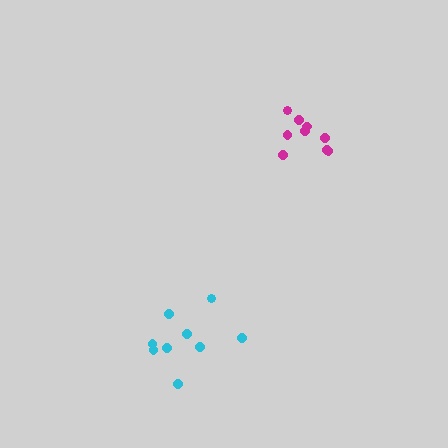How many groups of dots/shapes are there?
There are 2 groups.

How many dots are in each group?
Group 1: 9 dots, Group 2: 9 dots (18 total).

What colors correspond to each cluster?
The clusters are colored: magenta, cyan.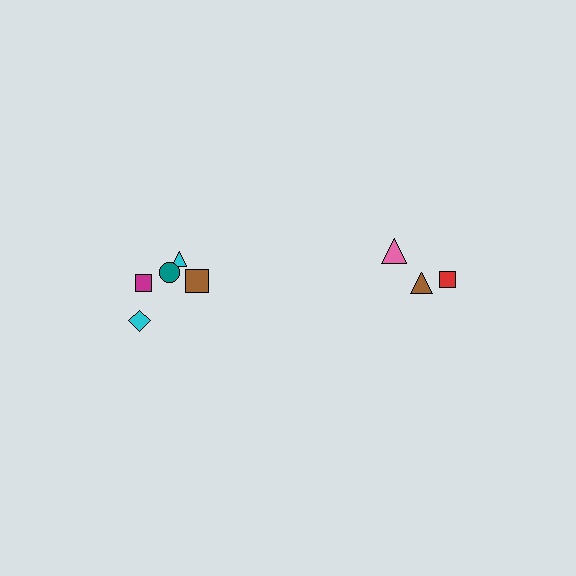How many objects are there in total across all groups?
There are 8 objects.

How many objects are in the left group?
There are 5 objects.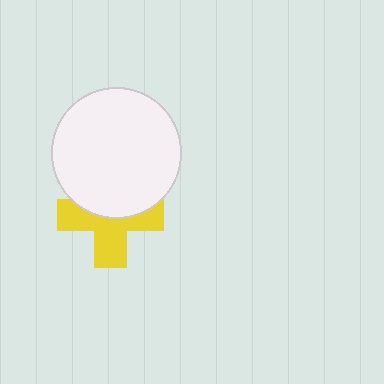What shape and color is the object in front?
The object in front is a white circle.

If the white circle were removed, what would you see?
You would see the complete yellow cross.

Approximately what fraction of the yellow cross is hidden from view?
Roughly 43% of the yellow cross is hidden behind the white circle.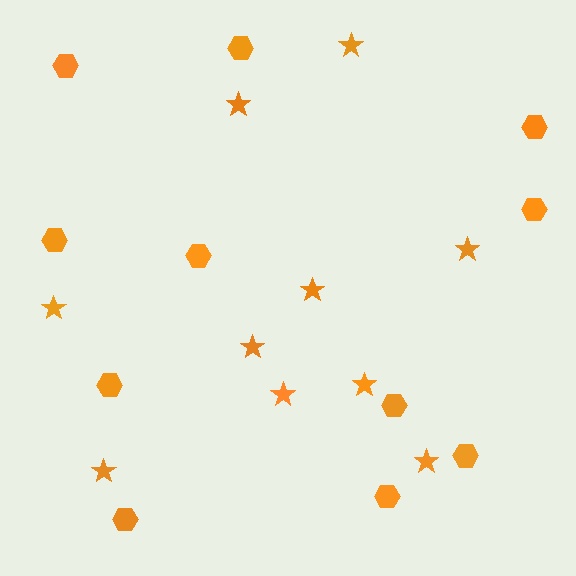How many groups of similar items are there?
There are 2 groups: one group of stars (10) and one group of hexagons (11).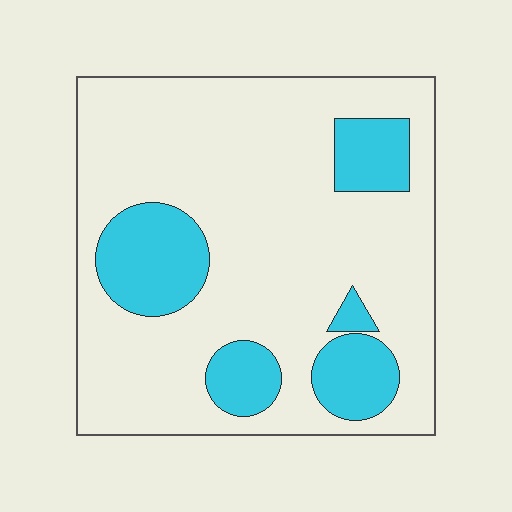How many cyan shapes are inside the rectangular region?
5.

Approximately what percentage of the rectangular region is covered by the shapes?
Approximately 20%.